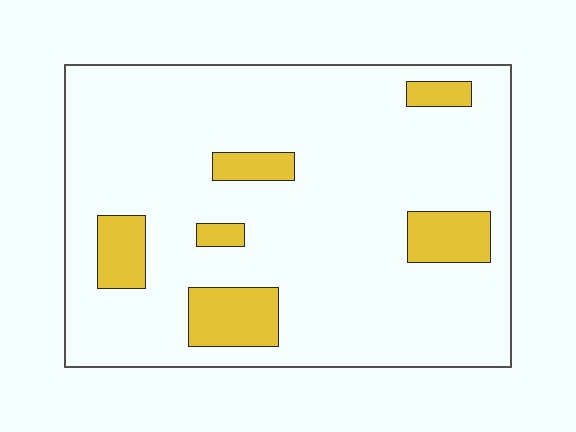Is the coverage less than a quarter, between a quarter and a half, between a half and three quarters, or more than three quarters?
Less than a quarter.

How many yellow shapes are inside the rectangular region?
6.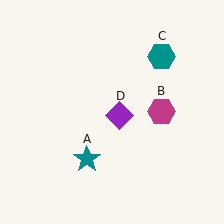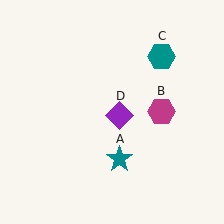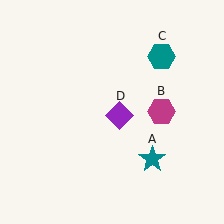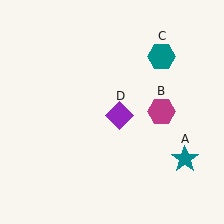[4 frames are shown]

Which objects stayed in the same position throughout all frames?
Magenta hexagon (object B) and teal hexagon (object C) and purple diamond (object D) remained stationary.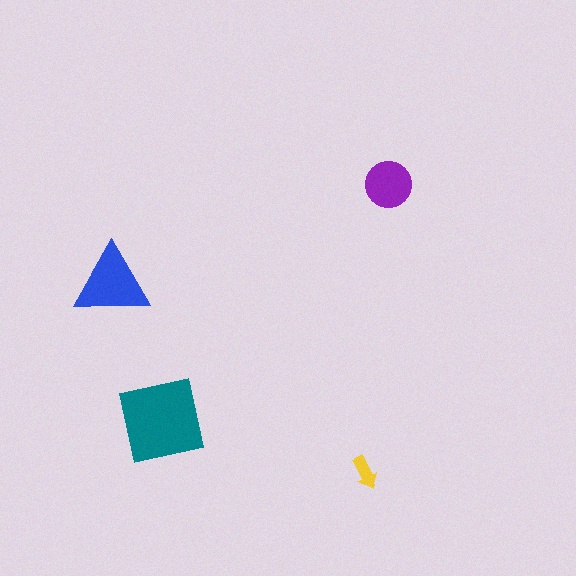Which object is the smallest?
The yellow arrow.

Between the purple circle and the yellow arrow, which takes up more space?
The purple circle.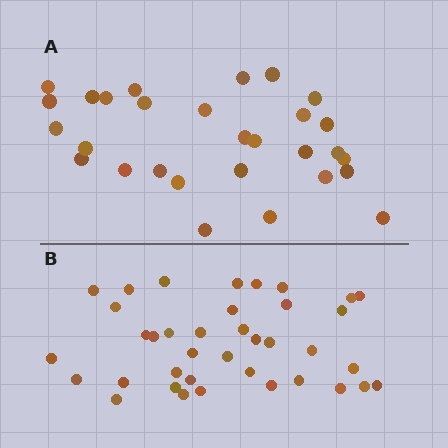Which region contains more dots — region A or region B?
Region B (the bottom region) has more dots.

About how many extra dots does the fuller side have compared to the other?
Region B has roughly 8 or so more dots than region A.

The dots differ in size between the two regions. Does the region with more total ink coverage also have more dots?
No. Region A has more total ink coverage because its dots are larger, but region B actually contains more individual dots. Total area can be misleading — the number of items is what matters here.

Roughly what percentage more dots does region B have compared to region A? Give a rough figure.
About 30% more.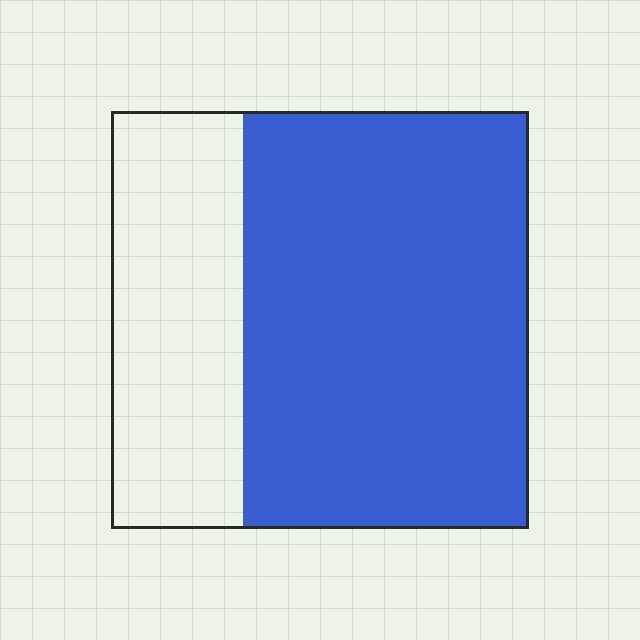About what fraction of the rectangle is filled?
About two thirds (2/3).